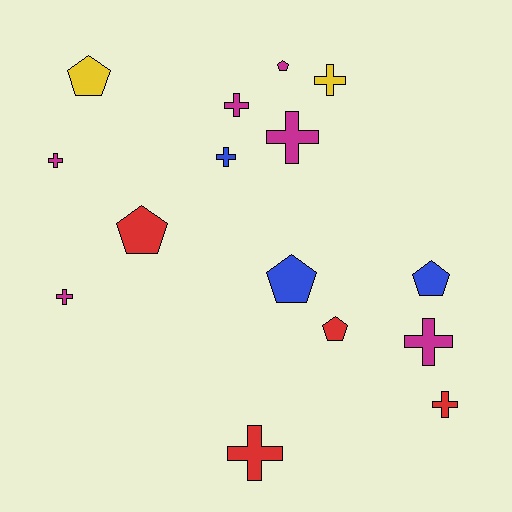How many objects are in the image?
There are 15 objects.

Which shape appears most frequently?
Cross, with 9 objects.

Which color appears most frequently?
Magenta, with 6 objects.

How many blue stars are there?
There are no blue stars.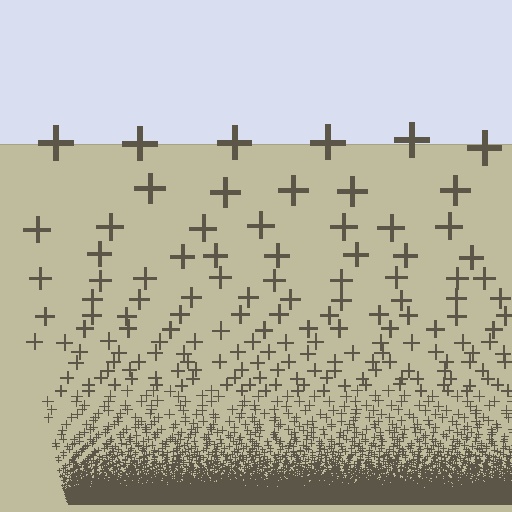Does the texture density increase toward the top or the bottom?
Density increases toward the bottom.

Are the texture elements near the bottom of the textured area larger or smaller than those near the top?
Smaller. The gradient is inverted — elements near the bottom are smaller and denser.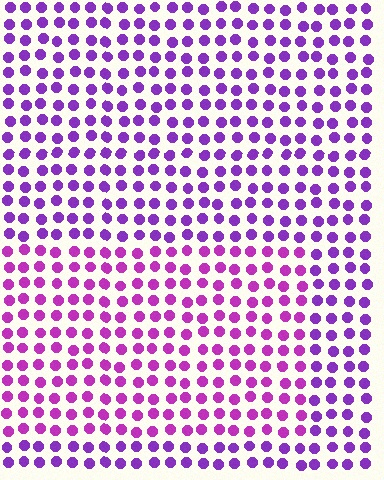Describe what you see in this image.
The image is filled with small purple elements in a uniform arrangement. A rectangle-shaped region is visible where the elements are tinted to a slightly different hue, forming a subtle color boundary.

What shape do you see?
I see a rectangle.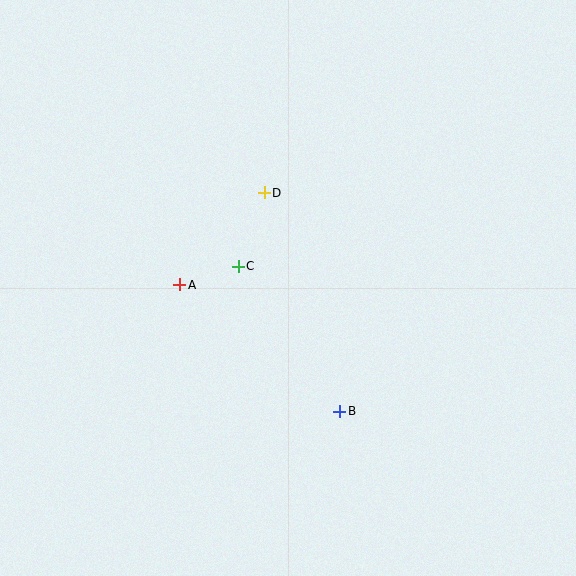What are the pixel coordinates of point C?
Point C is at (238, 266).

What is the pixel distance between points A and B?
The distance between A and B is 204 pixels.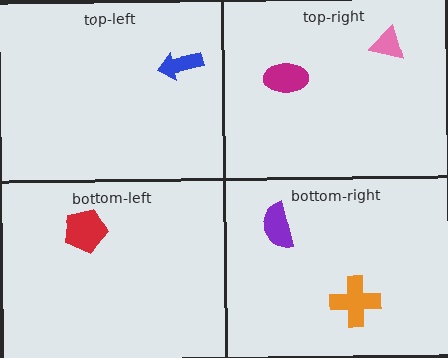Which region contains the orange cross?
The bottom-right region.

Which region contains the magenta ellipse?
The top-right region.